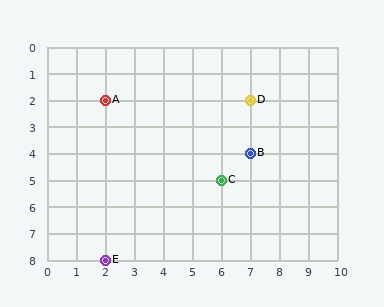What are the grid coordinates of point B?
Point B is at grid coordinates (7, 4).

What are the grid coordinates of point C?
Point C is at grid coordinates (6, 5).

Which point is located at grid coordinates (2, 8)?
Point E is at (2, 8).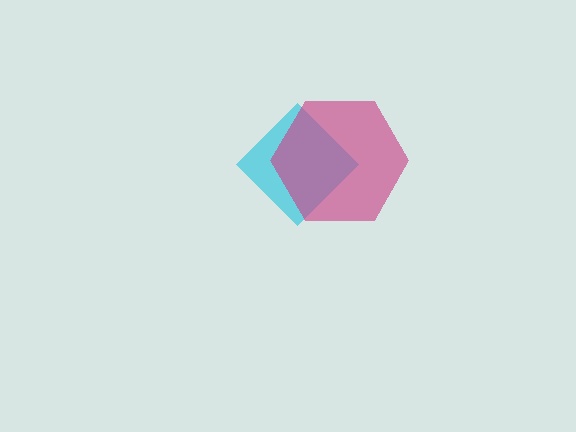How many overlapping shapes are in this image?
There are 2 overlapping shapes in the image.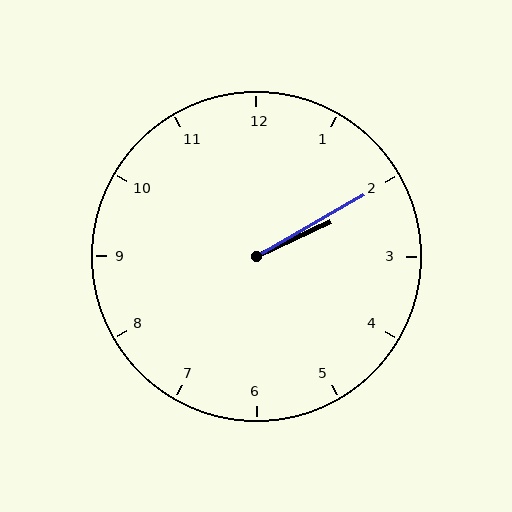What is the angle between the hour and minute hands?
Approximately 5 degrees.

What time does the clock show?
2:10.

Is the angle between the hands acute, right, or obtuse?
It is acute.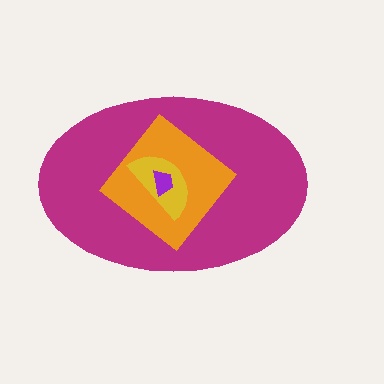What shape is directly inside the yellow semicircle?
The purple trapezoid.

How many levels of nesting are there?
4.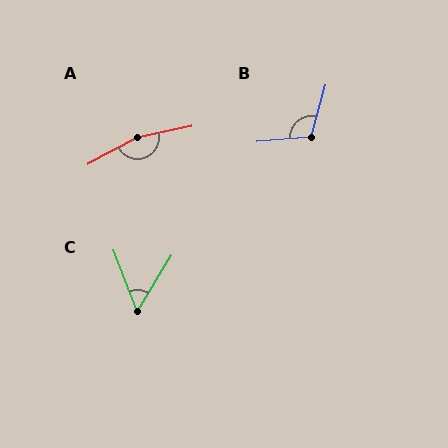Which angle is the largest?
A, at approximately 163 degrees.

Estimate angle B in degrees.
Approximately 110 degrees.